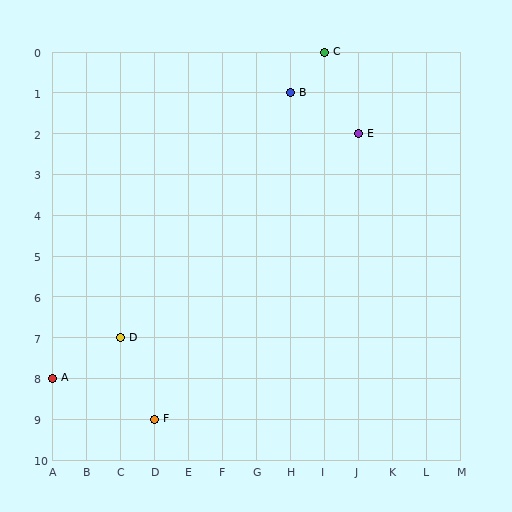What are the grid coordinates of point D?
Point D is at grid coordinates (C, 7).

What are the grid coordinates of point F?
Point F is at grid coordinates (D, 9).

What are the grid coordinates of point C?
Point C is at grid coordinates (I, 0).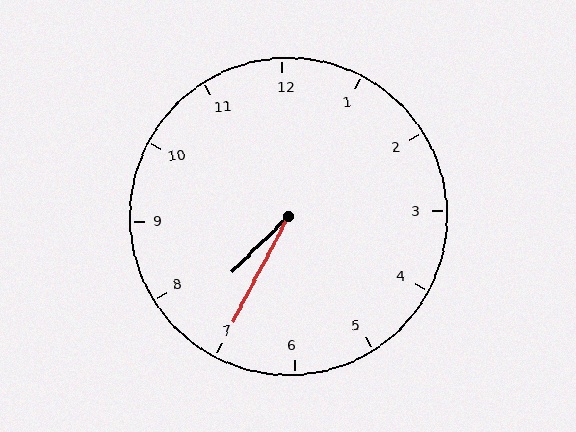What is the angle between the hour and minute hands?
Approximately 18 degrees.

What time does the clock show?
7:35.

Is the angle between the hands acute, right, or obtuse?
It is acute.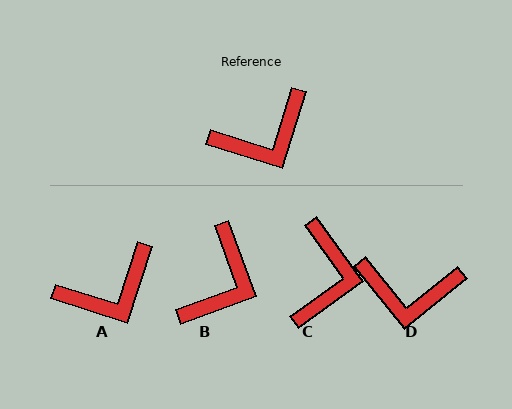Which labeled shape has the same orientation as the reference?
A.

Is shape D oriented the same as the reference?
No, it is off by about 34 degrees.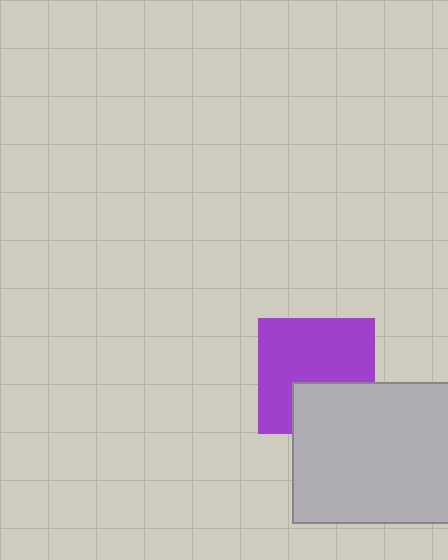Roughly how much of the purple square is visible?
Most of it is visible (roughly 68%).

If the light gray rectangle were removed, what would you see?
You would see the complete purple square.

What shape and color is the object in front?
The object in front is a light gray rectangle.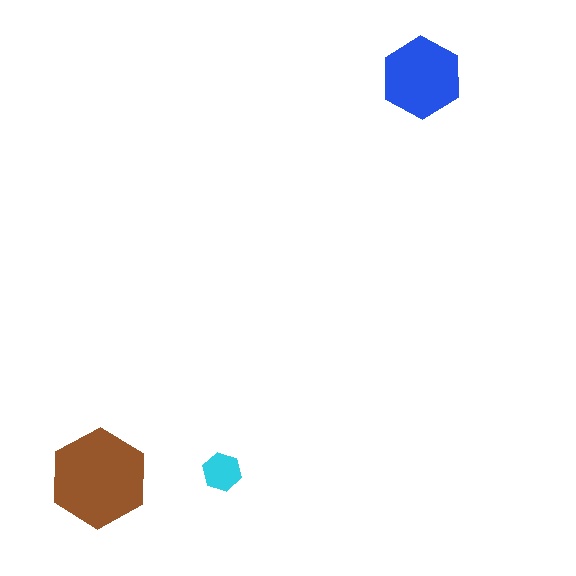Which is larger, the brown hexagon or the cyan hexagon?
The brown one.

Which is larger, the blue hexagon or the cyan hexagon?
The blue one.